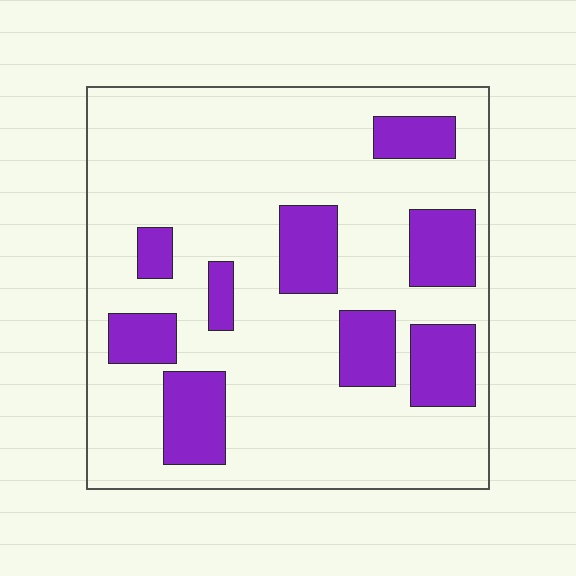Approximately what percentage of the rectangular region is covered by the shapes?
Approximately 25%.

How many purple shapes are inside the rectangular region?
9.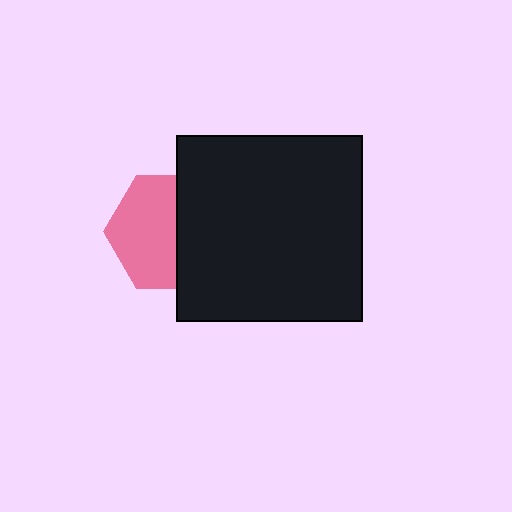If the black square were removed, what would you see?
You would see the complete pink hexagon.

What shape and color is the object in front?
The object in front is a black square.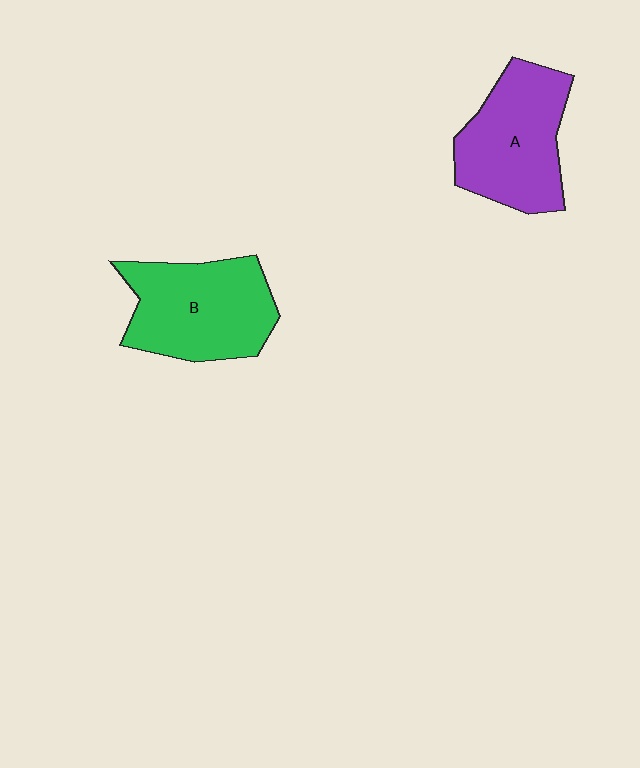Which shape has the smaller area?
Shape A (purple).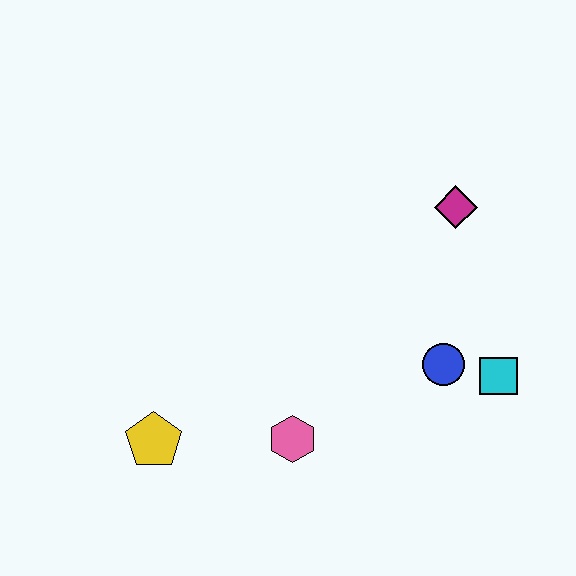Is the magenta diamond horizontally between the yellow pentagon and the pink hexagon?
No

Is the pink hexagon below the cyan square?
Yes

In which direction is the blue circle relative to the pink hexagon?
The blue circle is to the right of the pink hexagon.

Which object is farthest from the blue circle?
The yellow pentagon is farthest from the blue circle.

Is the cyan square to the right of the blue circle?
Yes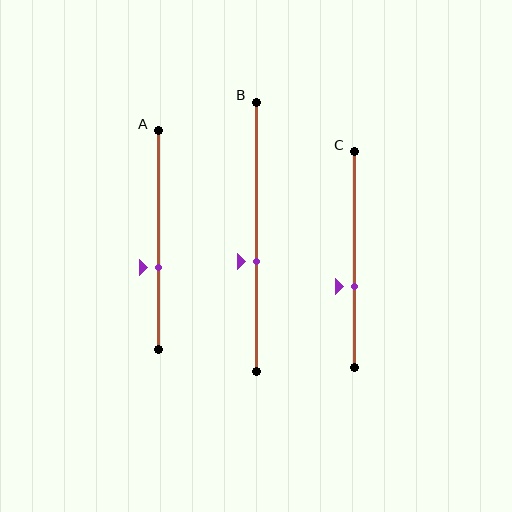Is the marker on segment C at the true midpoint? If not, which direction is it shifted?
No, the marker on segment C is shifted downward by about 12% of the segment length.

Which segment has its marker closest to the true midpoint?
Segment B has its marker closest to the true midpoint.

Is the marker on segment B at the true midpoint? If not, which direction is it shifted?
No, the marker on segment B is shifted downward by about 9% of the segment length.